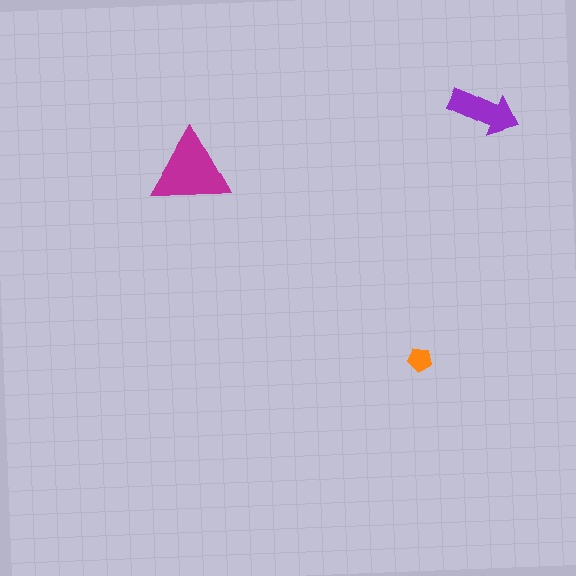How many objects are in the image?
There are 3 objects in the image.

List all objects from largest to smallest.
The magenta triangle, the purple arrow, the orange pentagon.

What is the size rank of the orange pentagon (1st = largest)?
3rd.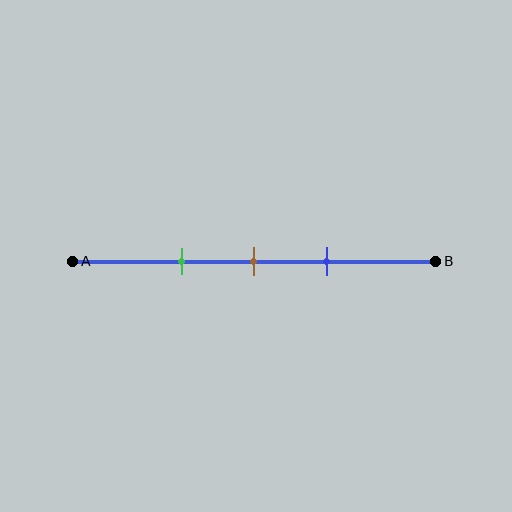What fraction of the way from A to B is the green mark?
The green mark is approximately 30% (0.3) of the way from A to B.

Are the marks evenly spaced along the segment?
Yes, the marks are approximately evenly spaced.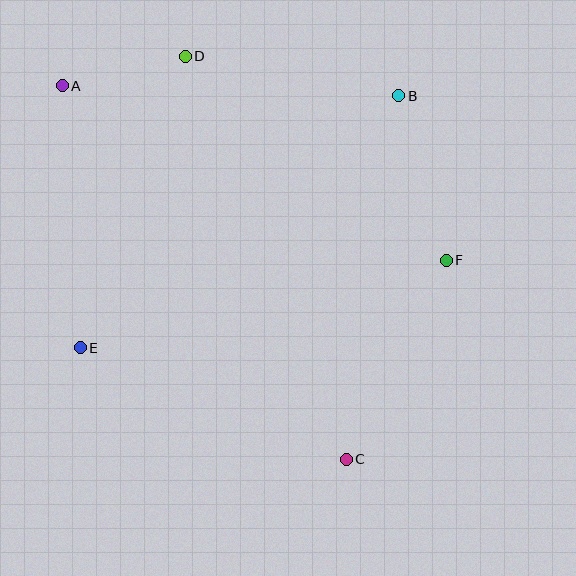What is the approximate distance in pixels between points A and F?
The distance between A and F is approximately 422 pixels.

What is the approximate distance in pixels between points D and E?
The distance between D and E is approximately 310 pixels.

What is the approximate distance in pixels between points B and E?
The distance between B and E is approximately 406 pixels.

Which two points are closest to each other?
Points A and D are closest to each other.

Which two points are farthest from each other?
Points A and C are farthest from each other.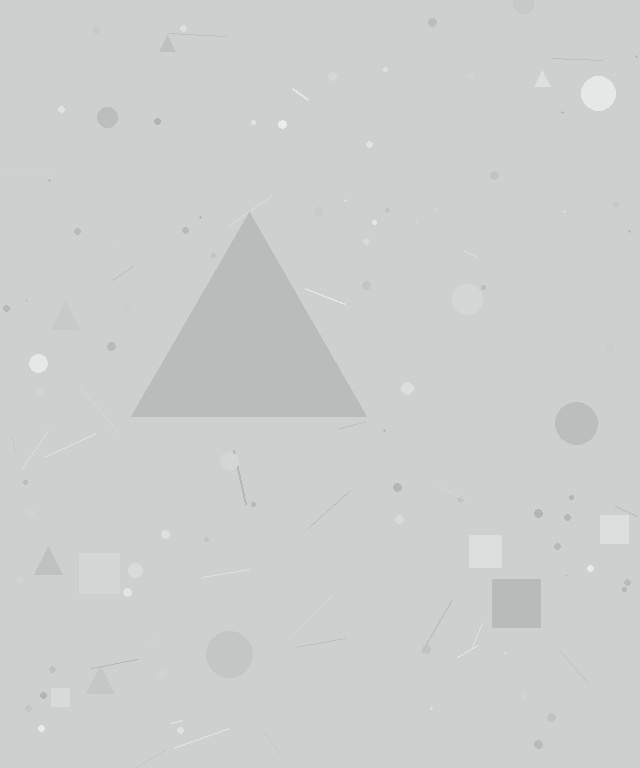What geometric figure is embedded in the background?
A triangle is embedded in the background.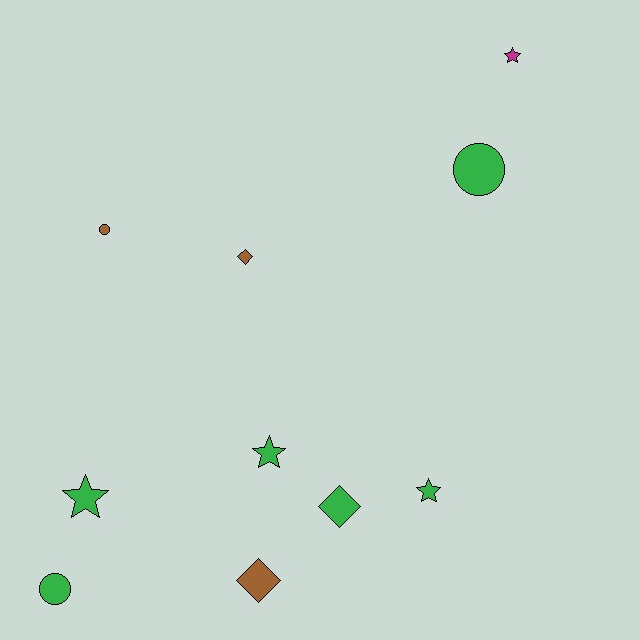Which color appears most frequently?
Green, with 6 objects.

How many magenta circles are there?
There are no magenta circles.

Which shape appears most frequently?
Star, with 4 objects.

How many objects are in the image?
There are 10 objects.